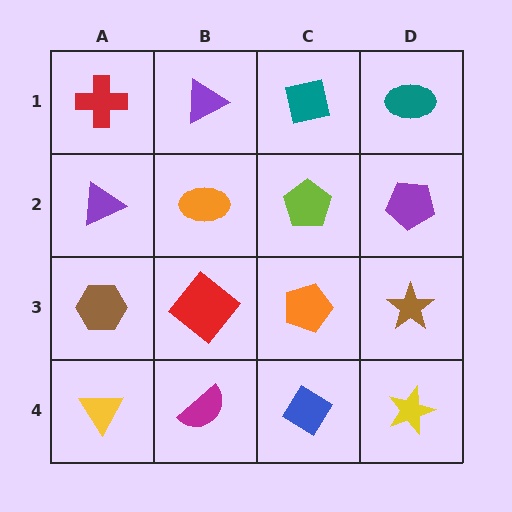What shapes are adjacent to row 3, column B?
An orange ellipse (row 2, column B), a magenta semicircle (row 4, column B), a brown hexagon (row 3, column A), an orange pentagon (row 3, column C).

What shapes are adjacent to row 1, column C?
A lime pentagon (row 2, column C), a purple triangle (row 1, column B), a teal ellipse (row 1, column D).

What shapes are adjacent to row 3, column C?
A lime pentagon (row 2, column C), a blue diamond (row 4, column C), a red diamond (row 3, column B), a brown star (row 3, column D).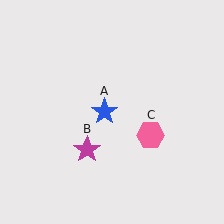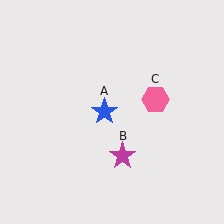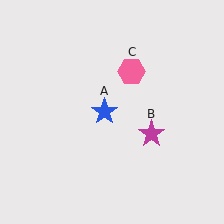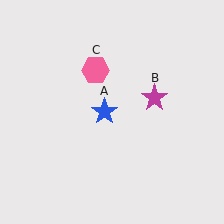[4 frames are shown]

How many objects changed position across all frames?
2 objects changed position: magenta star (object B), pink hexagon (object C).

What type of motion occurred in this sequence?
The magenta star (object B), pink hexagon (object C) rotated counterclockwise around the center of the scene.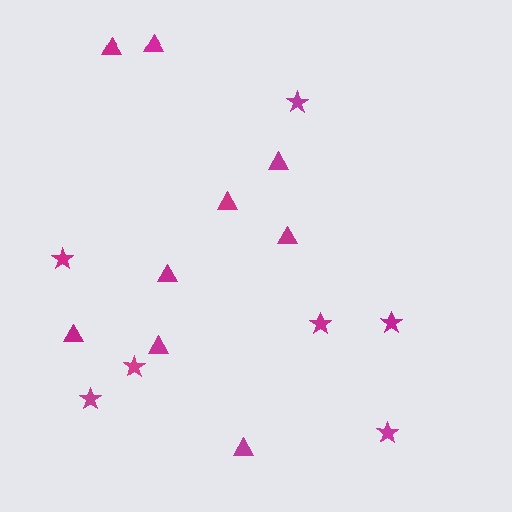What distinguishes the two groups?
There are 2 groups: one group of triangles (9) and one group of stars (7).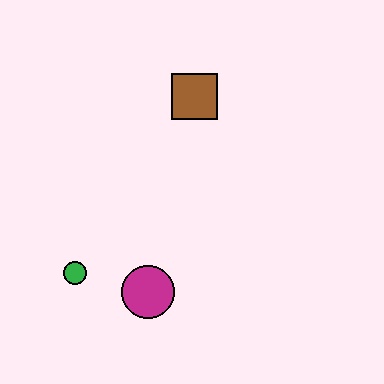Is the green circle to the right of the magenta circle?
No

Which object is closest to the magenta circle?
The green circle is closest to the magenta circle.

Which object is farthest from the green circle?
The brown square is farthest from the green circle.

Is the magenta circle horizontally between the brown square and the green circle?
Yes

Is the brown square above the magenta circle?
Yes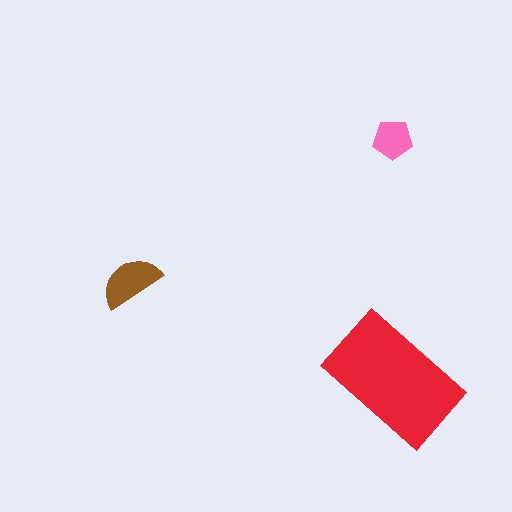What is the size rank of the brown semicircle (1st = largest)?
2nd.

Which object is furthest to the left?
The brown semicircle is leftmost.